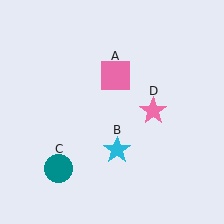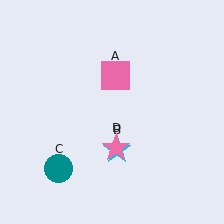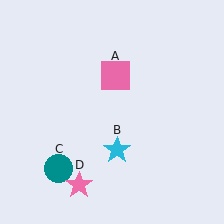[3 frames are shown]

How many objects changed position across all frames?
1 object changed position: pink star (object D).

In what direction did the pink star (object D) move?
The pink star (object D) moved down and to the left.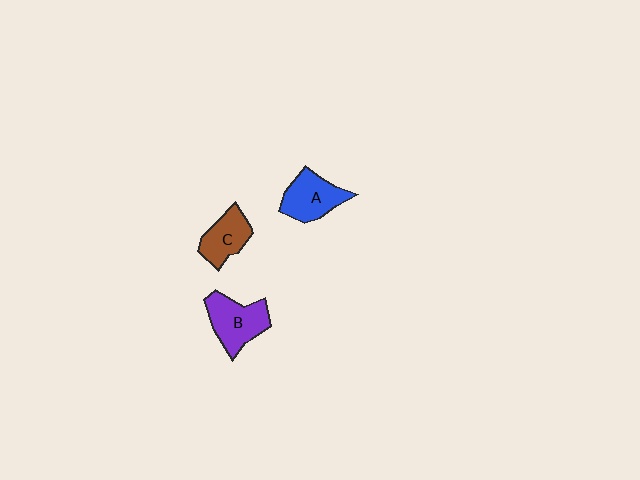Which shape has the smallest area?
Shape C (brown).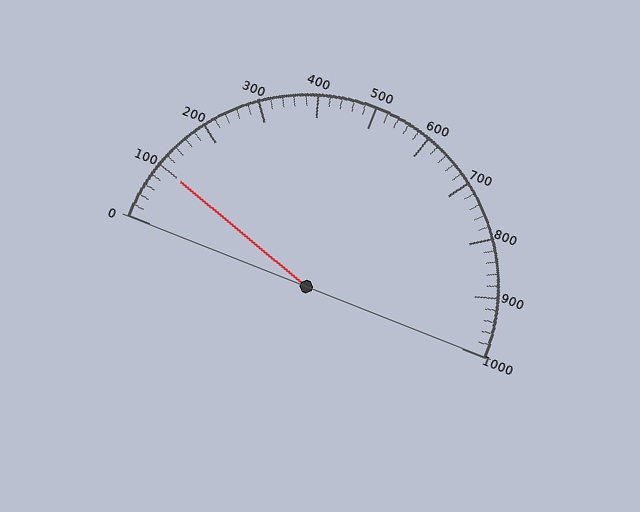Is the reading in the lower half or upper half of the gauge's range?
The reading is in the lower half of the range (0 to 1000).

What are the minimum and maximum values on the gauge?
The gauge ranges from 0 to 1000.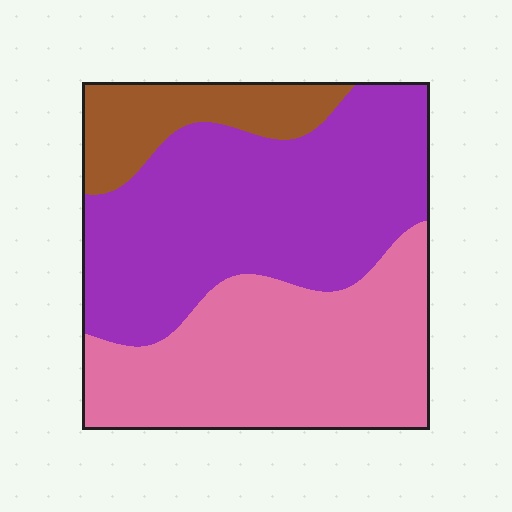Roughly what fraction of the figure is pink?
Pink covers 39% of the figure.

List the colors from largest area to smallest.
From largest to smallest: purple, pink, brown.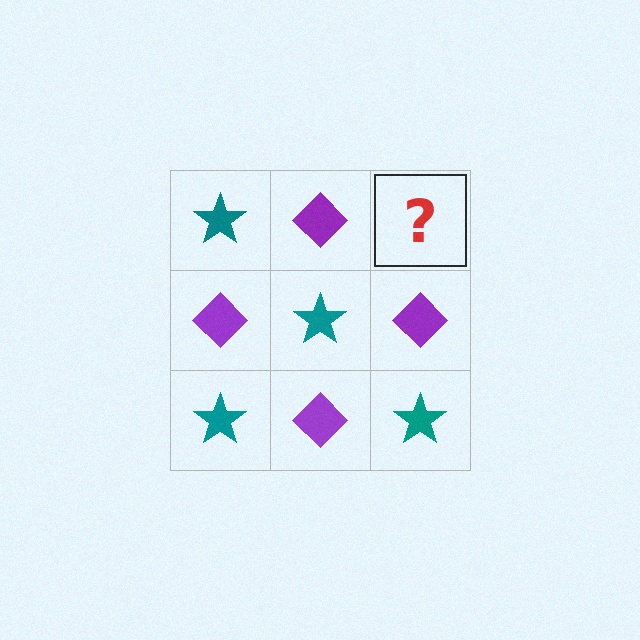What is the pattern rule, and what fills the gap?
The rule is that it alternates teal star and purple diamond in a checkerboard pattern. The gap should be filled with a teal star.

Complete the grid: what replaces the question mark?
The question mark should be replaced with a teal star.